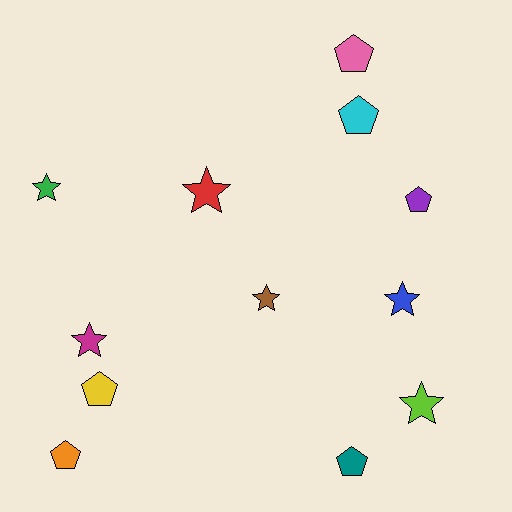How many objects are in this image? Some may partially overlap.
There are 12 objects.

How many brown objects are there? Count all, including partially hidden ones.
There is 1 brown object.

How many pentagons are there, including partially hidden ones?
There are 6 pentagons.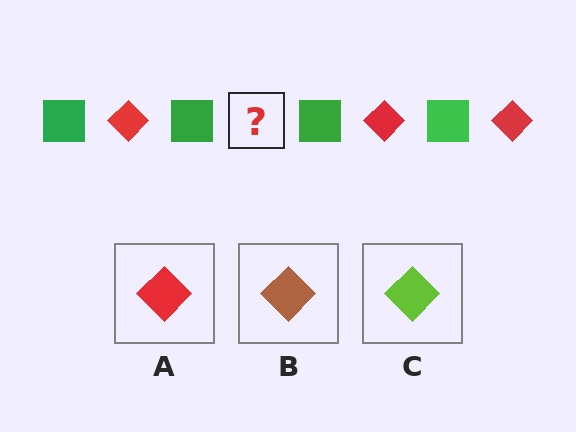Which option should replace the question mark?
Option A.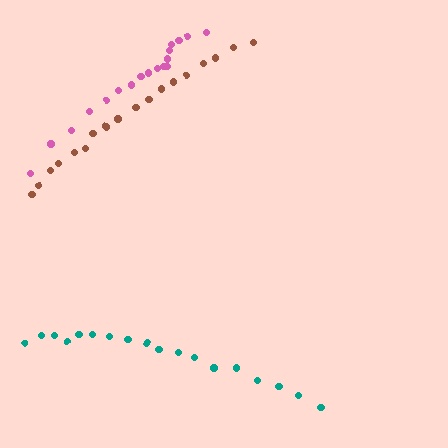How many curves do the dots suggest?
There are 3 distinct paths.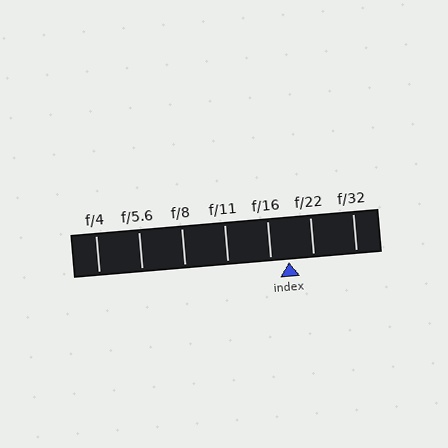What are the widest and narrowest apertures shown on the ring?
The widest aperture shown is f/4 and the narrowest is f/32.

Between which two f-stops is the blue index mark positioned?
The index mark is between f/16 and f/22.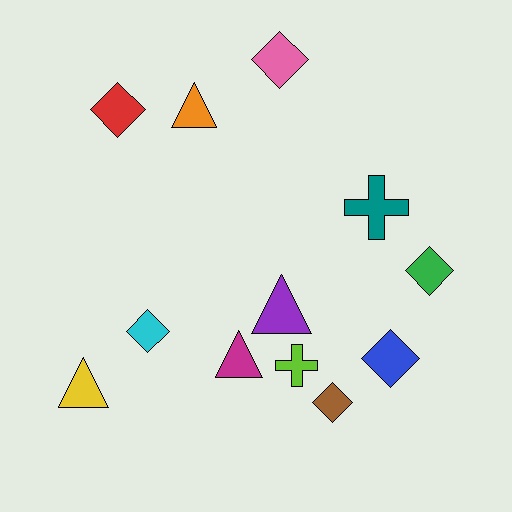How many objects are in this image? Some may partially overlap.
There are 12 objects.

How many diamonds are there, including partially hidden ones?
There are 6 diamonds.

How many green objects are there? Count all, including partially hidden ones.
There is 1 green object.